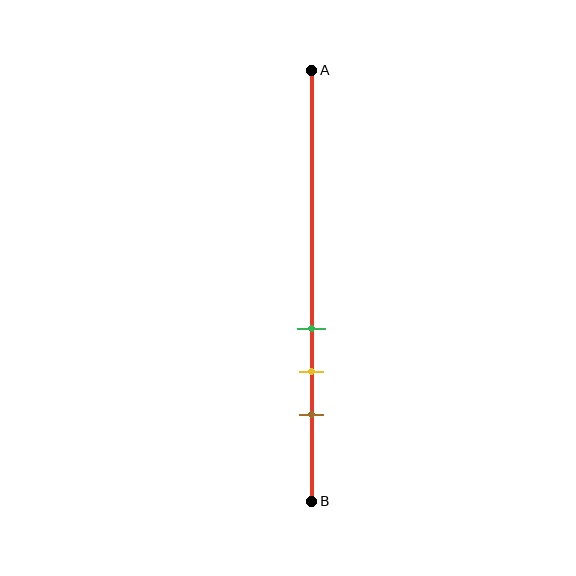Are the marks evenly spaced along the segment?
Yes, the marks are approximately evenly spaced.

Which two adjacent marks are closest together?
The green and yellow marks are the closest adjacent pair.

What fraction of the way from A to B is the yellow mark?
The yellow mark is approximately 70% (0.7) of the way from A to B.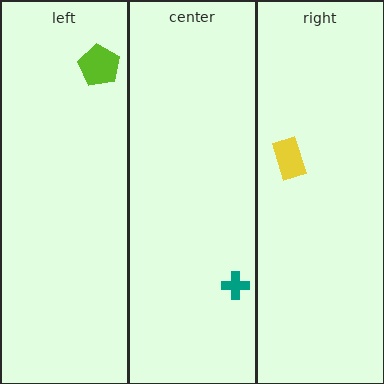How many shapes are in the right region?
1.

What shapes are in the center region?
The teal cross.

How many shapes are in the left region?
1.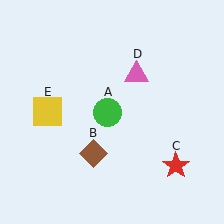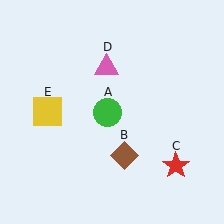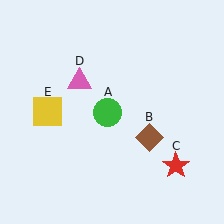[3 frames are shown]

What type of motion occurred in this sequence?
The brown diamond (object B), pink triangle (object D) rotated counterclockwise around the center of the scene.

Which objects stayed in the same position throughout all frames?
Green circle (object A) and red star (object C) and yellow square (object E) remained stationary.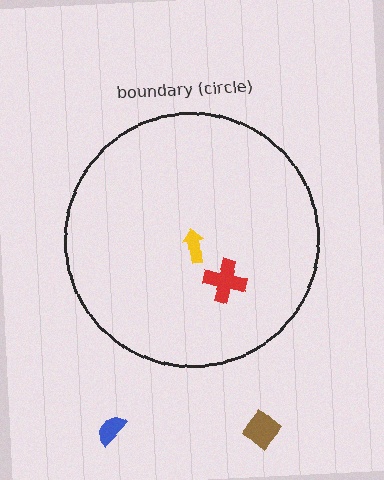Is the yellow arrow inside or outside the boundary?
Inside.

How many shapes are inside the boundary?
2 inside, 2 outside.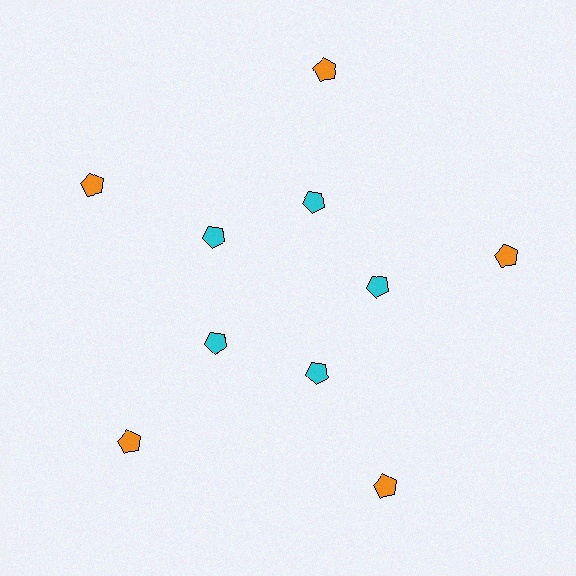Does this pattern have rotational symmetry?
Yes, this pattern has 5-fold rotational symmetry. It looks the same after rotating 72 degrees around the center.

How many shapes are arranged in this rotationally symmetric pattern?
There are 10 shapes, arranged in 5 groups of 2.